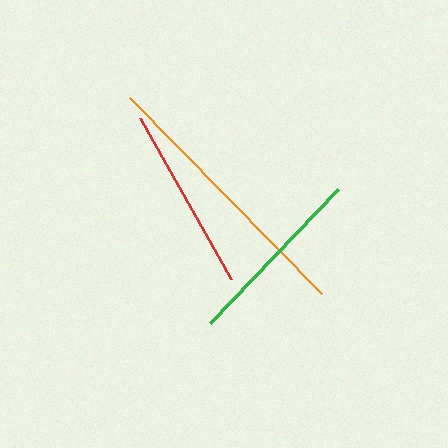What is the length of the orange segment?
The orange segment is approximately 274 pixels long.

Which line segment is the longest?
The orange line is the longest at approximately 274 pixels.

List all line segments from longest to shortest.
From longest to shortest: orange, green, red.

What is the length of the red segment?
The red segment is approximately 184 pixels long.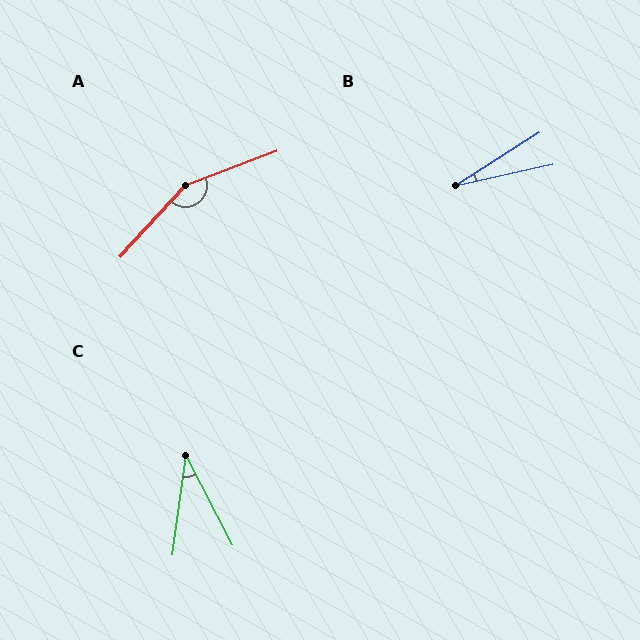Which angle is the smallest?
B, at approximately 20 degrees.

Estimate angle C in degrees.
Approximately 35 degrees.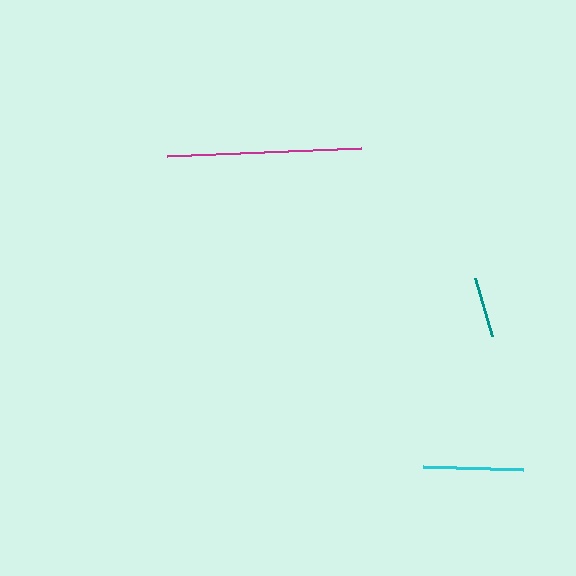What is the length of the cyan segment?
The cyan segment is approximately 100 pixels long.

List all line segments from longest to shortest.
From longest to shortest: magenta, cyan, teal.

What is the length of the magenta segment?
The magenta segment is approximately 195 pixels long.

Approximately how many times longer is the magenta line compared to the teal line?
The magenta line is approximately 3.2 times the length of the teal line.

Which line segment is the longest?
The magenta line is the longest at approximately 195 pixels.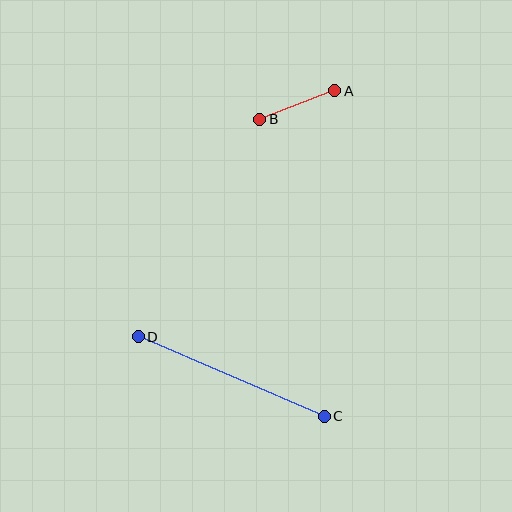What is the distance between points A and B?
The distance is approximately 80 pixels.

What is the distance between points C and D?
The distance is approximately 202 pixels.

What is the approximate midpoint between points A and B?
The midpoint is at approximately (297, 105) pixels.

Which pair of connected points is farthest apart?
Points C and D are farthest apart.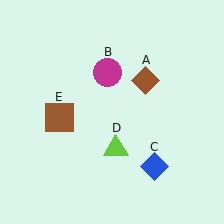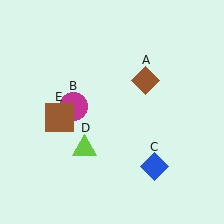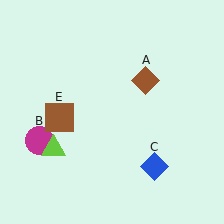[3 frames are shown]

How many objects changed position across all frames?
2 objects changed position: magenta circle (object B), lime triangle (object D).